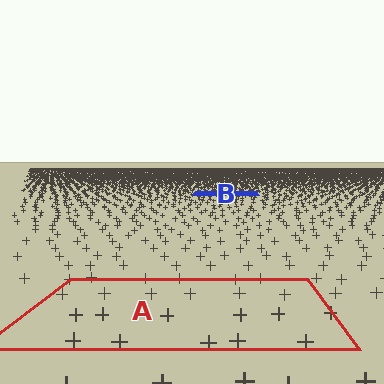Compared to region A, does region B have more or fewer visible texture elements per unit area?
Region B has more texture elements per unit area — they are packed more densely because it is farther away.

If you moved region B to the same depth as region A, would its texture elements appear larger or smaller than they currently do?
They would appear larger. At a closer depth, the same texture elements are projected at a bigger on-screen size.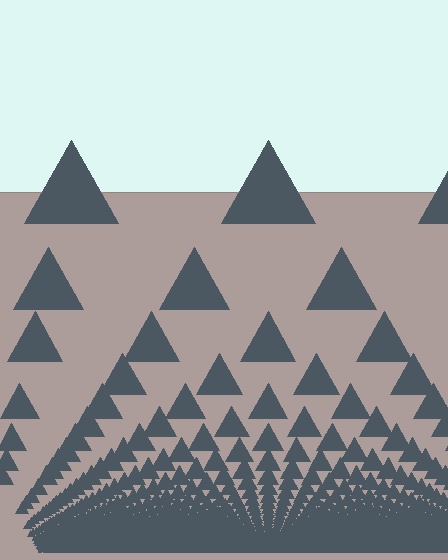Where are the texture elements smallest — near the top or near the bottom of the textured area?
Near the bottom.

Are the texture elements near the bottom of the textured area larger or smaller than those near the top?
Smaller. The gradient is inverted — elements near the bottom are smaller and denser.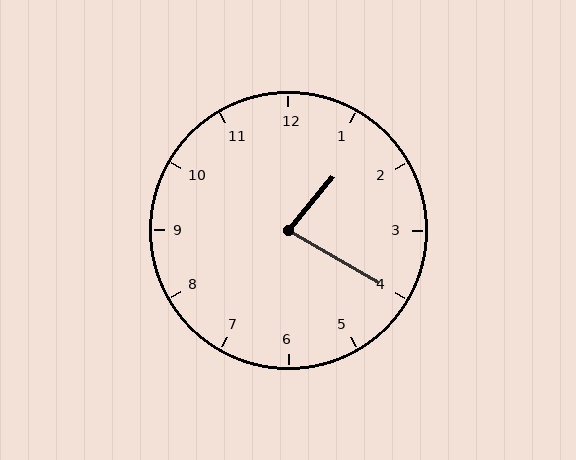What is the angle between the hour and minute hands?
Approximately 80 degrees.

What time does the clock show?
1:20.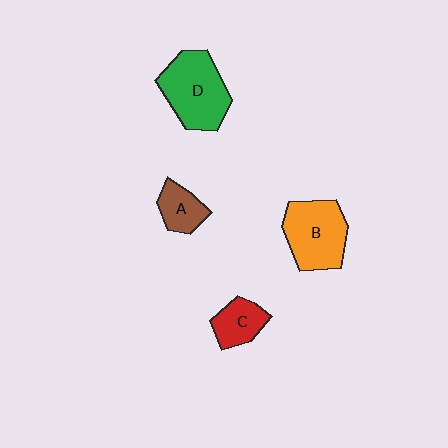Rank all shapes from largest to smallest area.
From largest to smallest: D (green), B (orange), C (red), A (brown).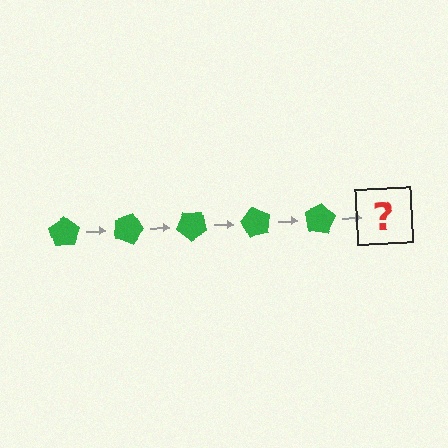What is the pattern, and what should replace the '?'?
The pattern is that the pentagon rotates 20 degrees each step. The '?' should be a green pentagon rotated 100 degrees.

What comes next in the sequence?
The next element should be a green pentagon rotated 100 degrees.